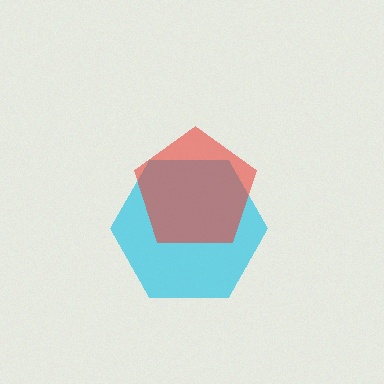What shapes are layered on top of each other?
The layered shapes are: a cyan hexagon, a red pentagon.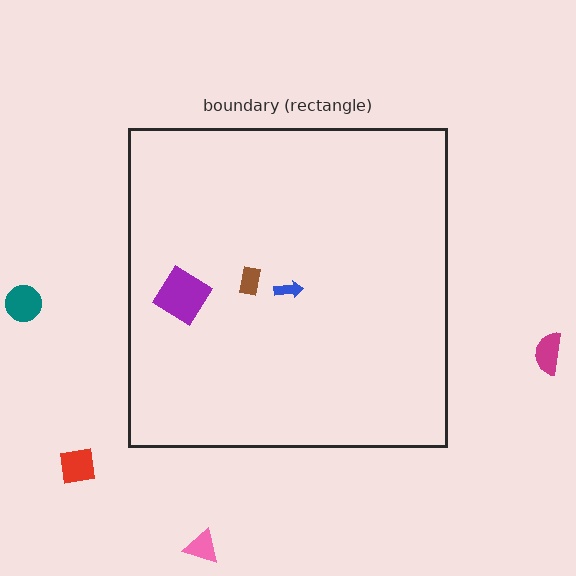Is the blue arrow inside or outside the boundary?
Inside.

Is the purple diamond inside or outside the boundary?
Inside.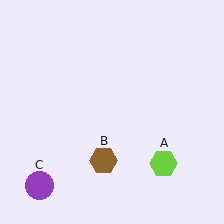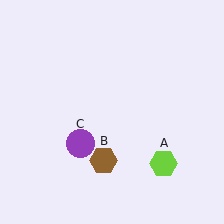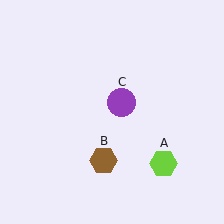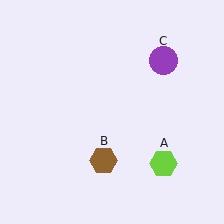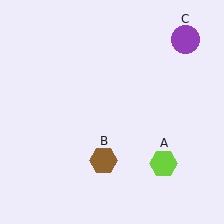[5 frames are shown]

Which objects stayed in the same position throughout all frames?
Lime hexagon (object A) and brown hexagon (object B) remained stationary.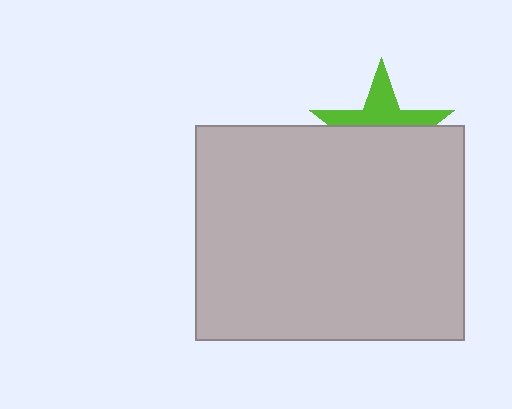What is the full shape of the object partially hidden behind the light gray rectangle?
The partially hidden object is a lime star.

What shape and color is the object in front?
The object in front is a light gray rectangle.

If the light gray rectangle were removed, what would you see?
You would see the complete lime star.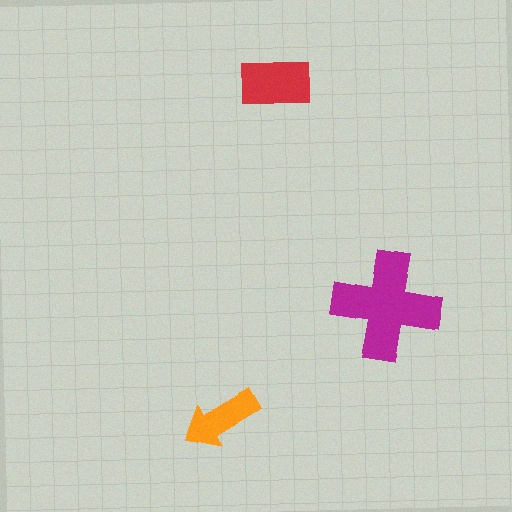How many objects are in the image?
There are 3 objects in the image.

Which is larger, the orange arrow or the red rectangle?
The red rectangle.